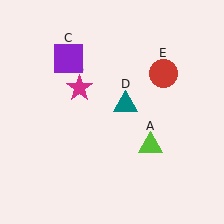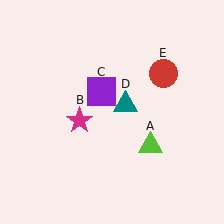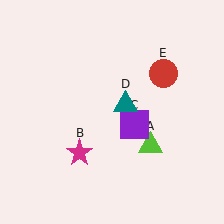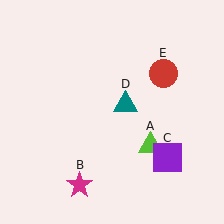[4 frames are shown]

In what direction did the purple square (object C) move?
The purple square (object C) moved down and to the right.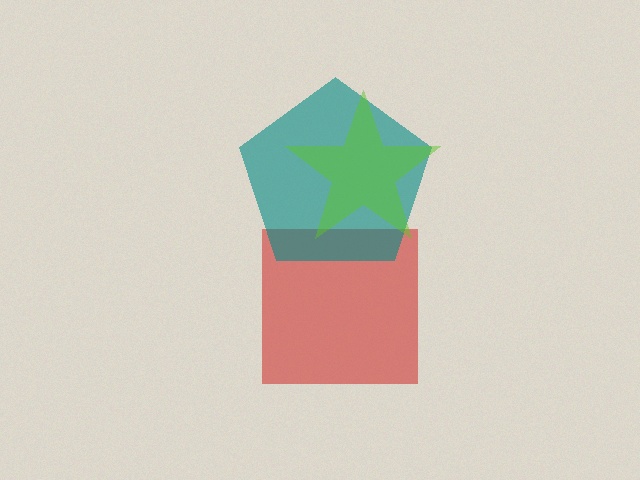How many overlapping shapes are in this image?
There are 3 overlapping shapes in the image.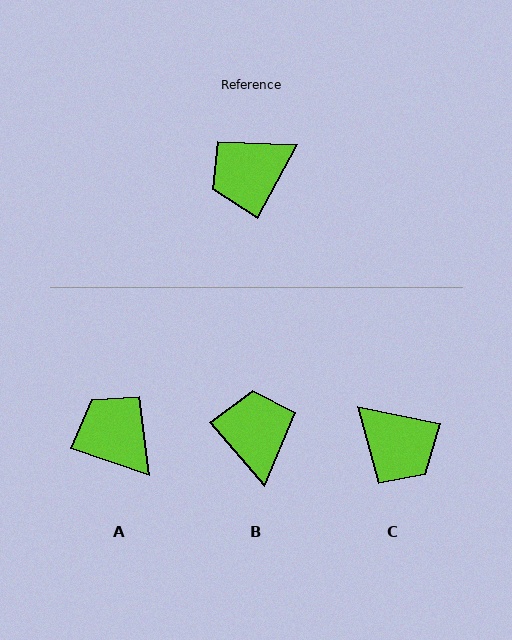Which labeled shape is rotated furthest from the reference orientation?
B, about 110 degrees away.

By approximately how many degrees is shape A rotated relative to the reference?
Approximately 80 degrees clockwise.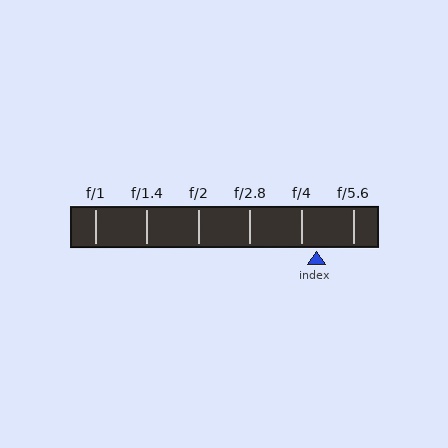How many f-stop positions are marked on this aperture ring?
There are 6 f-stop positions marked.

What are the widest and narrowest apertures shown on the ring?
The widest aperture shown is f/1 and the narrowest is f/5.6.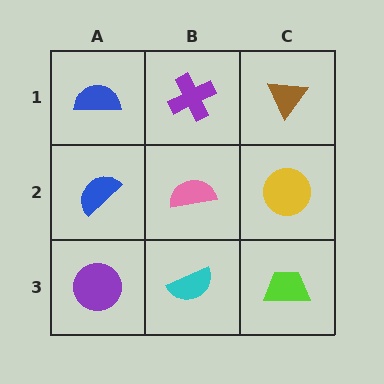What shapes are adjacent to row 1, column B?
A pink semicircle (row 2, column B), a blue semicircle (row 1, column A), a brown triangle (row 1, column C).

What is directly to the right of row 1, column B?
A brown triangle.